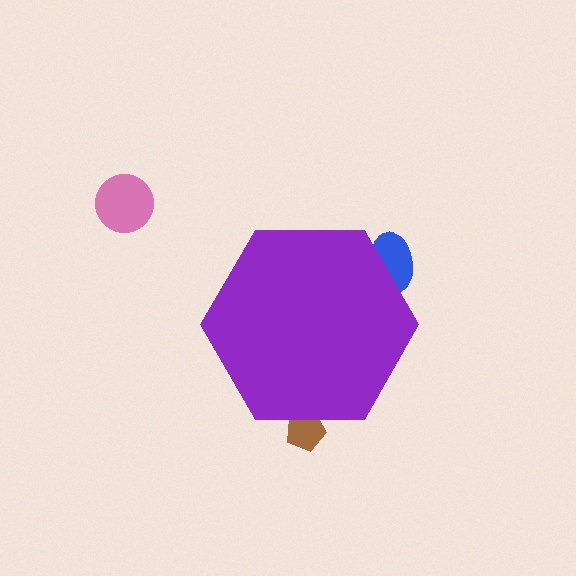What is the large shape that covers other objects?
A purple hexagon.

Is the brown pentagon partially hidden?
Yes, the brown pentagon is partially hidden behind the purple hexagon.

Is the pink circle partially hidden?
No, the pink circle is fully visible.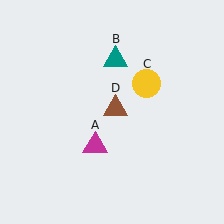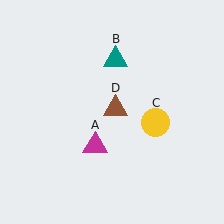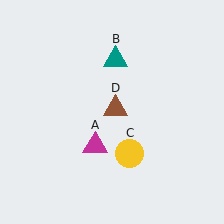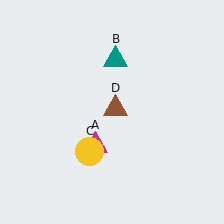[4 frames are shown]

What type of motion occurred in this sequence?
The yellow circle (object C) rotated clockwise around the center of the scene.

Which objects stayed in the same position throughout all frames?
Magenta triangle (object A) and teal triangle (object B) and brown triangle (object D) remained stationary.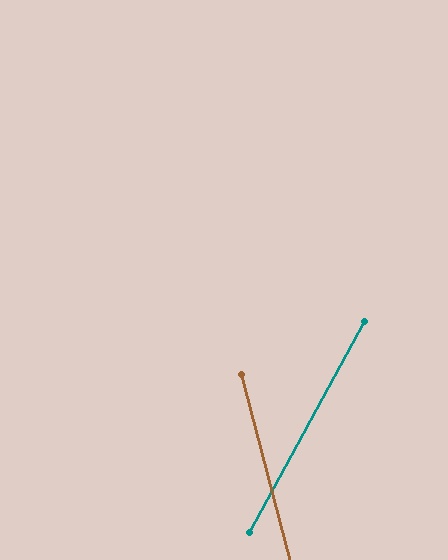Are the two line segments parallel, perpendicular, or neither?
Neither parallel nor perpendicular — they differ by about 43°.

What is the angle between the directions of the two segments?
Approximately 43 degrees.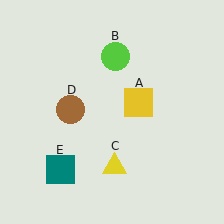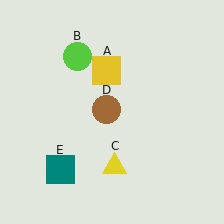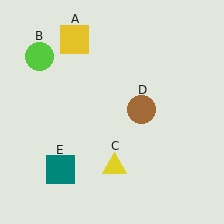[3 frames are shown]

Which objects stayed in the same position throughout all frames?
Yellow triangle (object C) and teal square (object E) remained stationary.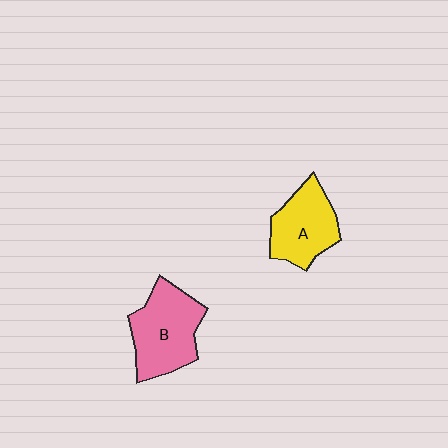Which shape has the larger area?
Shape B (pink).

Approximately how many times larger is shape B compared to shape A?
Approximately 1.2 times.